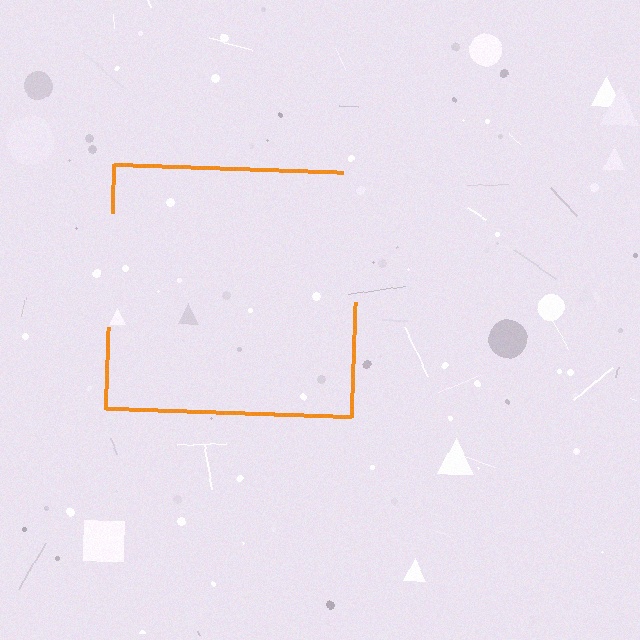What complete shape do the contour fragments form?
The contour fragments form a square.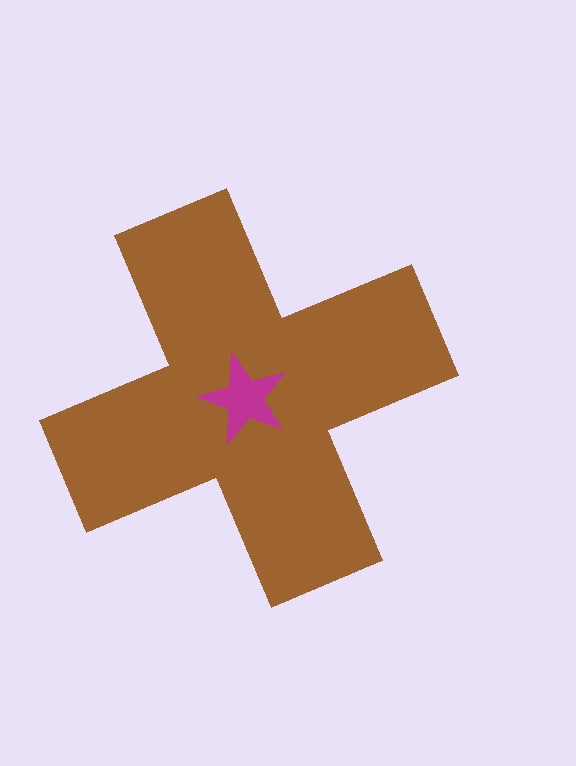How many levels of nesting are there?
2.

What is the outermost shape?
The brown cross.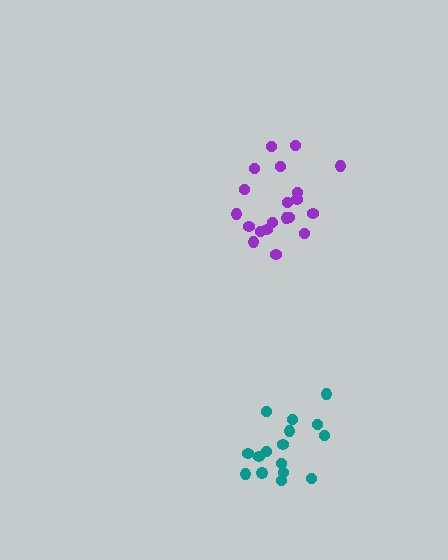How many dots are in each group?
Group 1: 16 dots, Group 2: 20 dots (36 total).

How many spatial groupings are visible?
There are 2 spatial groupings.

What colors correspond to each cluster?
The clusters are colored: teal, purple.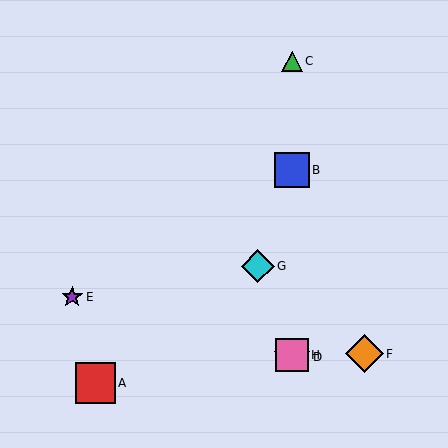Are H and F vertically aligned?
No, H is at x≈292 and F is at x≈364.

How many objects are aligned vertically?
4 objects (B, C, D, H) are aligned vertically.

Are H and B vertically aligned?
Yes, both are at x≈292.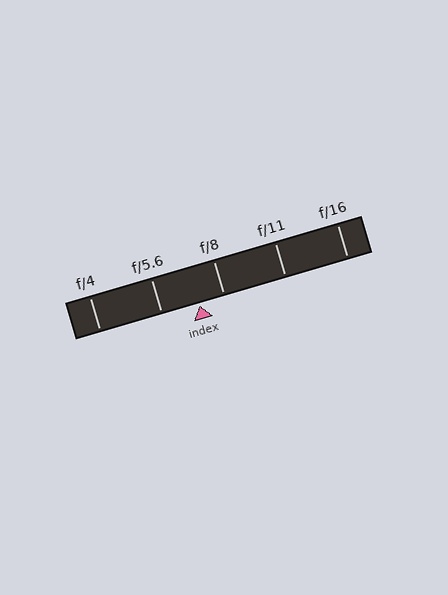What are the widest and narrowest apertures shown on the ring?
The widest aperture shown is f/4 and the narrowest is f/16.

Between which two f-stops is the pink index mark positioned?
The index mark is between f/5.6 and f/8.